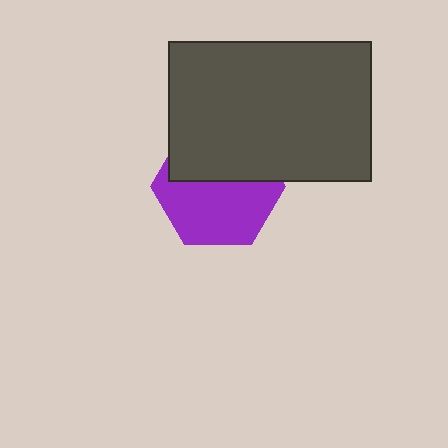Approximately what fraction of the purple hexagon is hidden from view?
Roughly 43% of the purple hexagon is hidden behind the dark gray rectangle.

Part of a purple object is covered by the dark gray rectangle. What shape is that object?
It is a hexagon.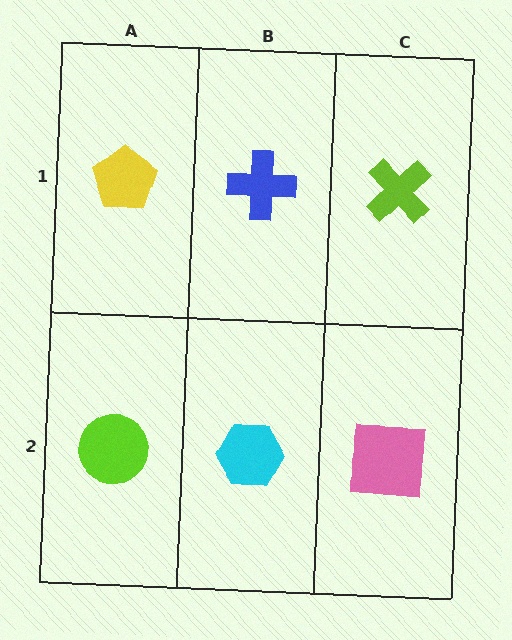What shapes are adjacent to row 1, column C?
A pink square (row 2, column C), a blue cross (row 1, column B).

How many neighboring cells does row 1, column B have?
3.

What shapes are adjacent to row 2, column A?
A yellow pentagon (row 1, column A), a cyan hexagon (row 2, column B).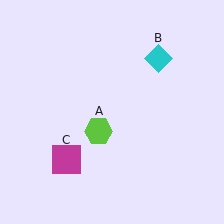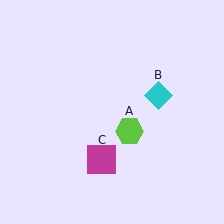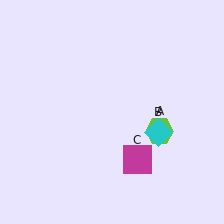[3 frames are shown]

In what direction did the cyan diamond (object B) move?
The cyan diamond (object B) moved down.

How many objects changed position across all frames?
3 objects changed position: lime hexagon (object A), cyan diamond (object B), magenta square (object C).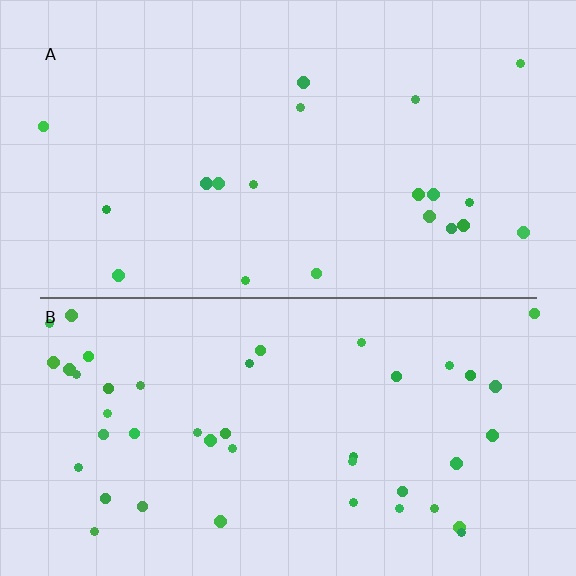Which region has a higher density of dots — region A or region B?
B (the bottom).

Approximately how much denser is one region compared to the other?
Approximately 2.2× — region B over region A.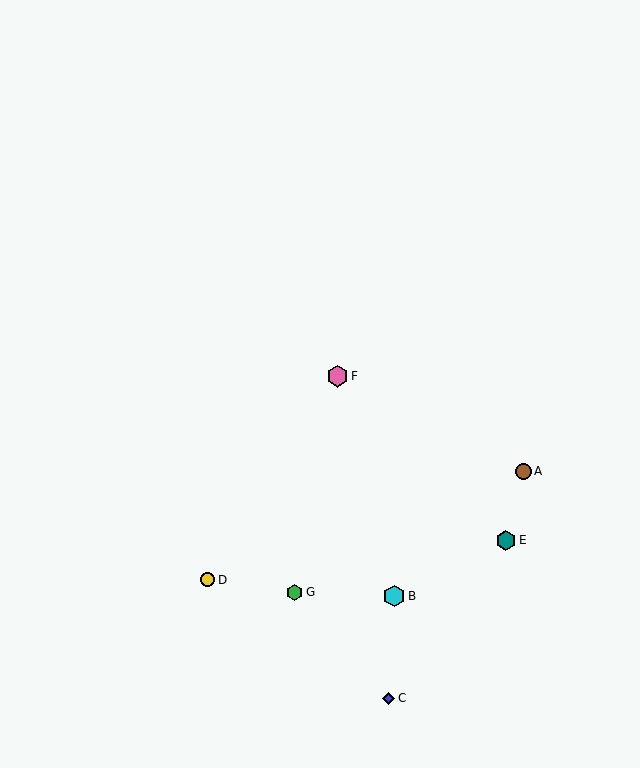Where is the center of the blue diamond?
The center of the blue diamond is at (389, 698).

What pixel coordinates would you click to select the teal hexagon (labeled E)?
Click at (506, 540) to select the teal hexagon E.